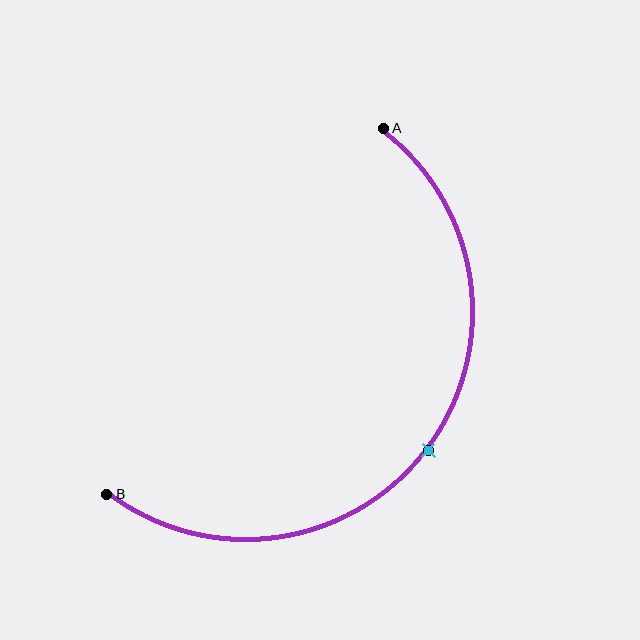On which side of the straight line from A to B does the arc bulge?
The arc bulges below and to the right of the straight line connecting A and B.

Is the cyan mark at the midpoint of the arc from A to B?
Yes. The cyan mark lies on the arc at equal arc-length from both A and B — it is the arc midpoint.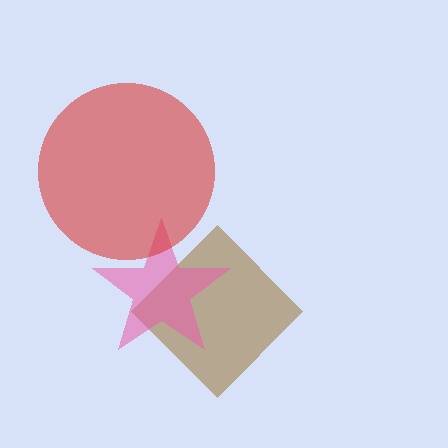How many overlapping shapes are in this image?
There are 3 overlapping shapes in the image.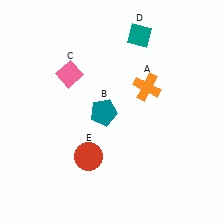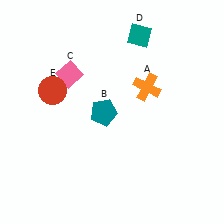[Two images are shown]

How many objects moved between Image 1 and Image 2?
1 object moved between the two images.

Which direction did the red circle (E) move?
The red circle (E) moved up.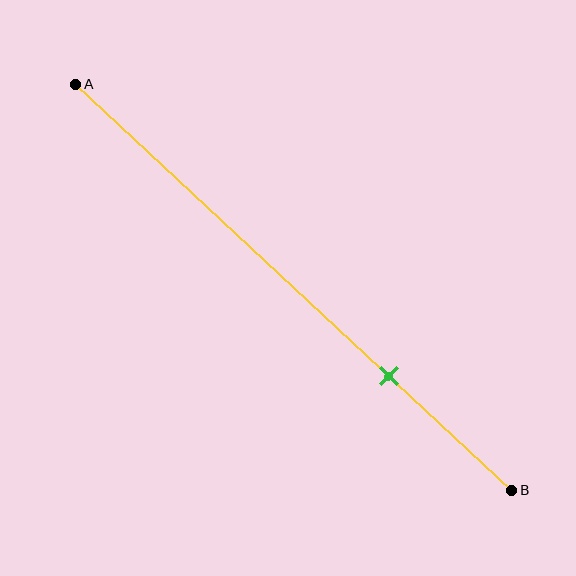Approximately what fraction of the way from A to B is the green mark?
The green mark is approximately 70% of the way from A to B.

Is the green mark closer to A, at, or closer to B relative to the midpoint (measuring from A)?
The green mark is closer to point B than the midpoint of segment AB.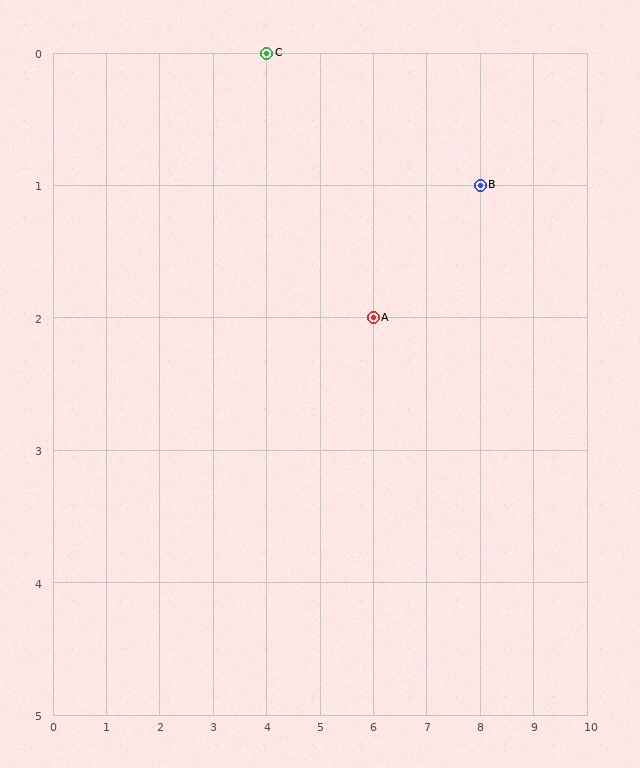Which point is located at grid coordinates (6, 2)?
Point A is at (6, 2).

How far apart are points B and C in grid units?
Points B and C are 4 columns and 1 row apart (about 4.1 grid units diagonally).